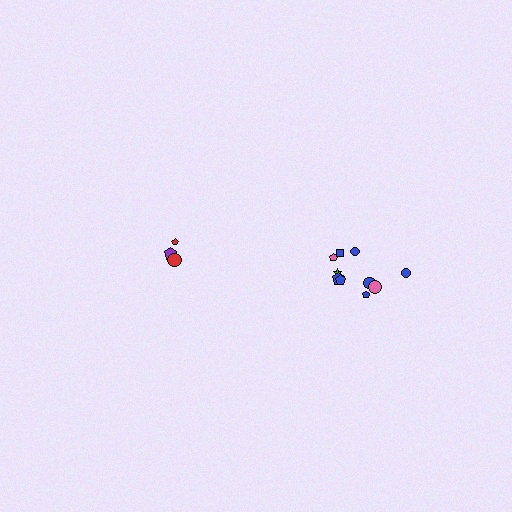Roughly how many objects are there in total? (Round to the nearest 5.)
Roughly 15 objects in total.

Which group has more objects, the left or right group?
The right group.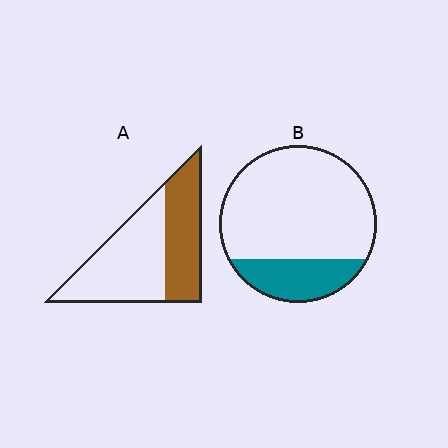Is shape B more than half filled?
No.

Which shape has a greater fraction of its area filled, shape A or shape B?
Shape A.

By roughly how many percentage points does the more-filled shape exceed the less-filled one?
By roughly 20 percentage points (A over B).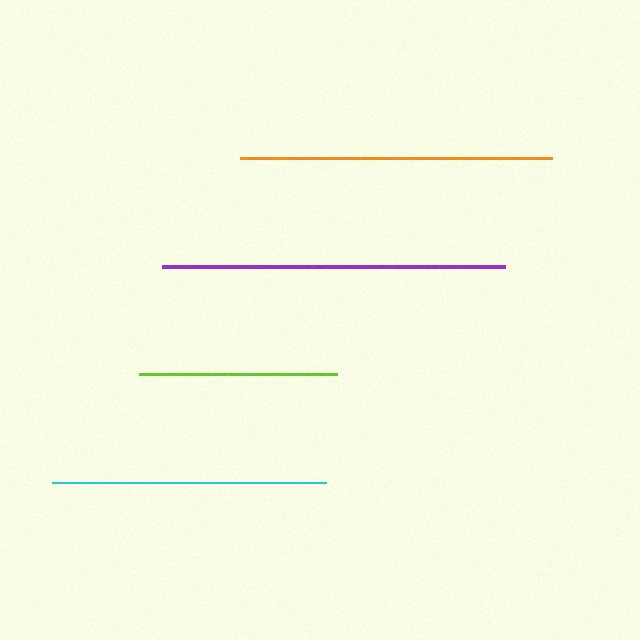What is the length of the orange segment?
The orange segment is approximately 313 pixels long.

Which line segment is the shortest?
The lime line is the shortest at approximately 198 pixels.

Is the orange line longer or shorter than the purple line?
The purple line is longer than the orange line.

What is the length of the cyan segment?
The cyan segment is approximately 274 pixels long.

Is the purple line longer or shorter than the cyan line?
The purple line is longer than the cyan line.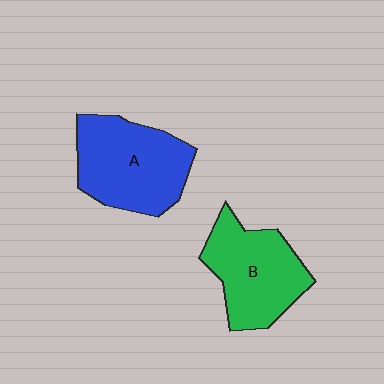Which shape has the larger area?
Shape A (blue).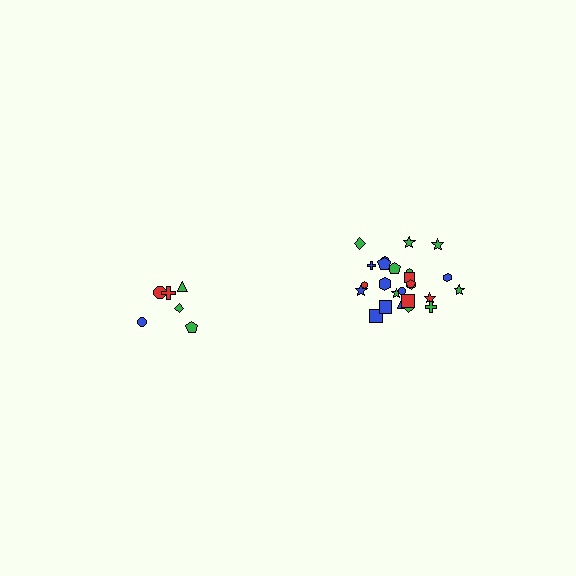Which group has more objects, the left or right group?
The right group.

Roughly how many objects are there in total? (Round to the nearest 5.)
Roughly 30 objects in total.